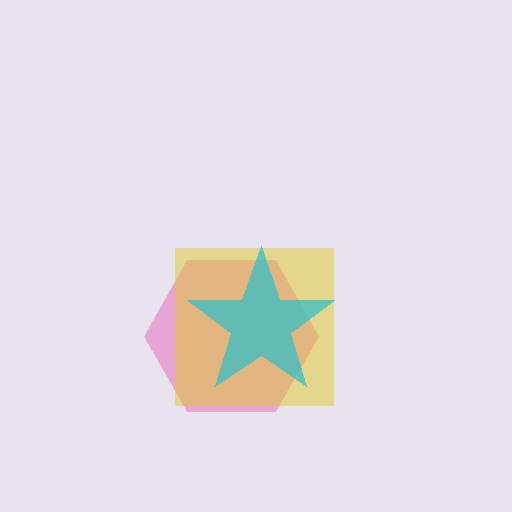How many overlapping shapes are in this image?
There are 3 overlapping shapes in the image.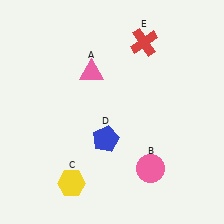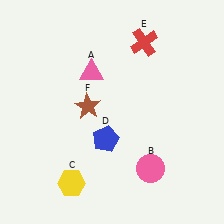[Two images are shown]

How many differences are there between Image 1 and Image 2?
There is 1 difference between the two images.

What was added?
A brown star (F) was added in Image 2.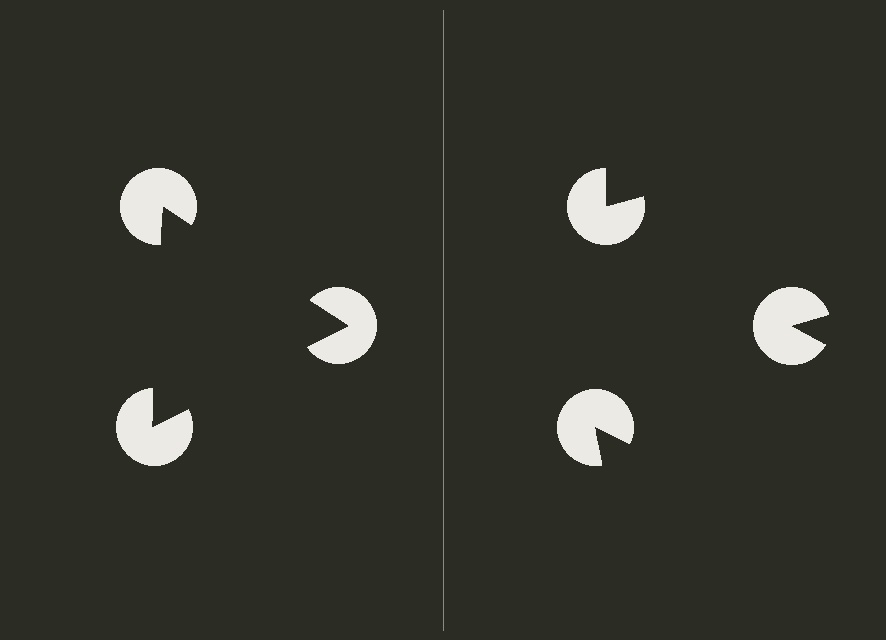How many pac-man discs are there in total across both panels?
6 — 3 on each side.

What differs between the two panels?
The pac-man discs are positioned identically on both sides; only the wedge orientations differ. On the left they align to a triangle; on the right they are misaligned.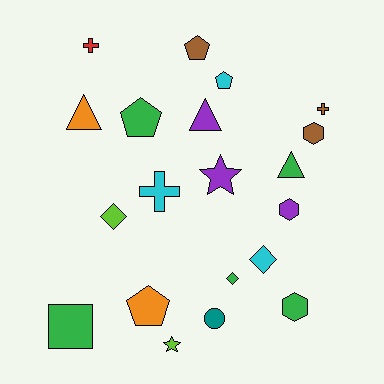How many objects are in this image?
There are 20 objects.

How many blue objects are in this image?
There are no blue objects.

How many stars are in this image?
There are 2 stars.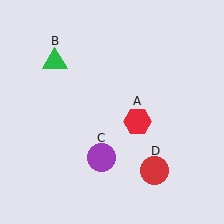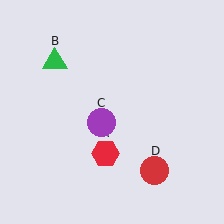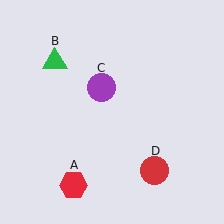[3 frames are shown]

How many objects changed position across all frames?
2 objects changed position: red hexagon (object A), purple circle (object C).